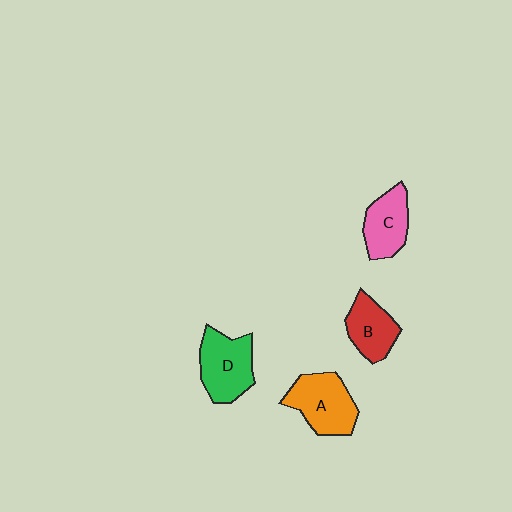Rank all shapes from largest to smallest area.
From largest to smallest: A (orange), D (green), C (pink), B (red).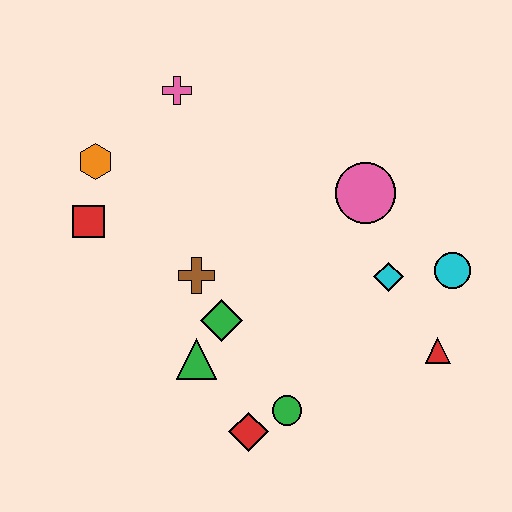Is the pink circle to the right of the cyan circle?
No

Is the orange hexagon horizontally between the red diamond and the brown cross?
No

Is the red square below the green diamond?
No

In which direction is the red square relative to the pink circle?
The red square is to the left of the pink circle.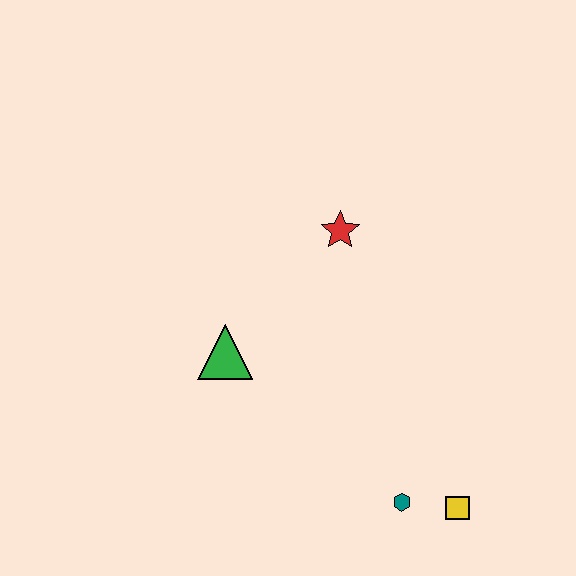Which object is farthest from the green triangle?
The yellow square is farthest from the green triangle.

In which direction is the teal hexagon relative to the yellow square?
The teal hexagon is to the left of the yellow square.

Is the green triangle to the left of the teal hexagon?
Yes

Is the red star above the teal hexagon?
Yes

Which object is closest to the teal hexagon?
The yellow square is closest to the teal hexagon.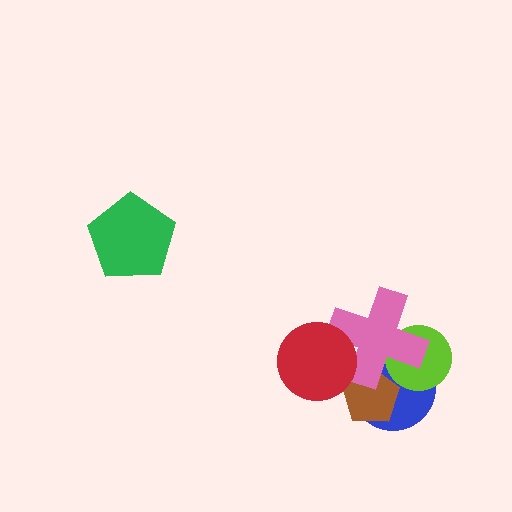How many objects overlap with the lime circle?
2 objects overlap with the lime circle.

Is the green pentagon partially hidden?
No, no other shape covers it.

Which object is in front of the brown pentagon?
The pink cross is in front of the brown pentagon.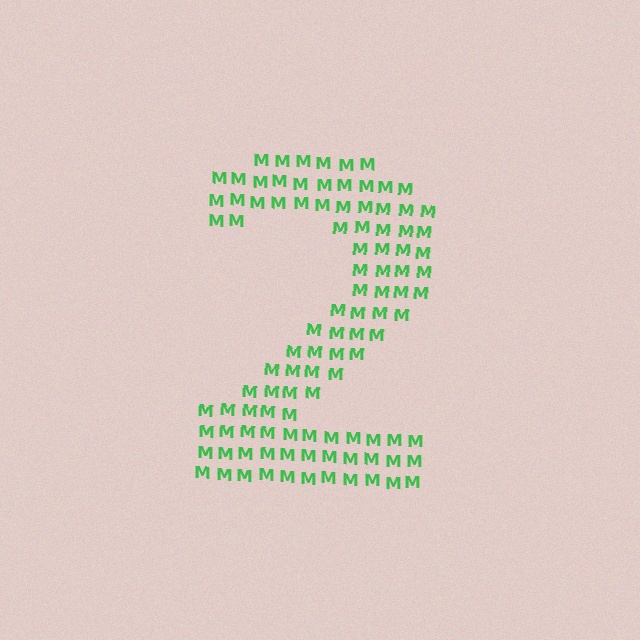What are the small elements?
The small elements are letter M's.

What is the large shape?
The large shape is the digit 2.